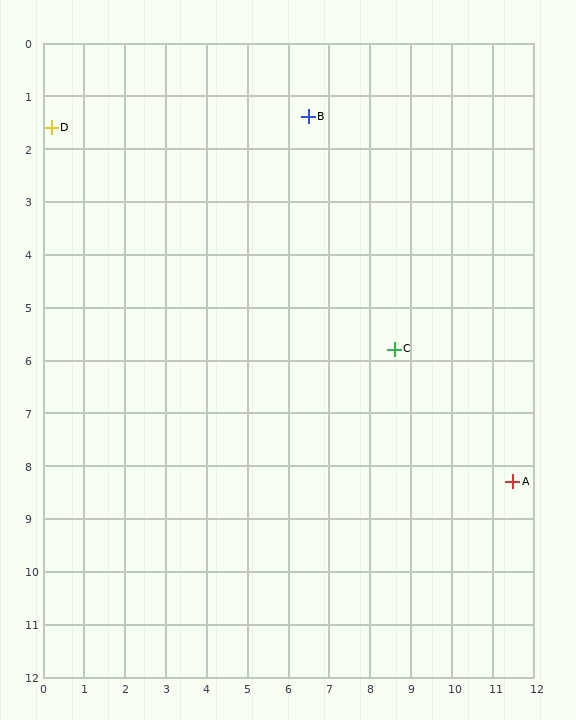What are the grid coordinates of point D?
Point D is at approximately (0.2, 1.6).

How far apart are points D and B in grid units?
Points D and B are about 6.3 grid units apart.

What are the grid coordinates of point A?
Point A is at approximately (11.5, 8.3).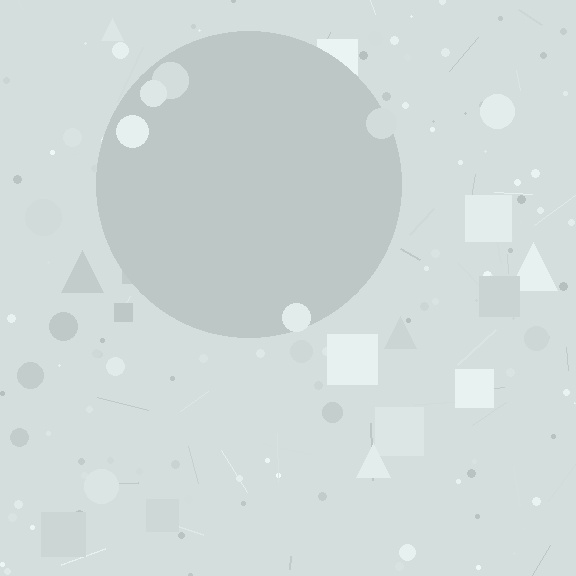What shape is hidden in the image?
A circle is hidden in the image.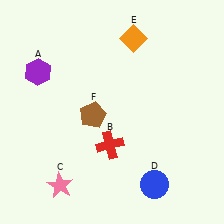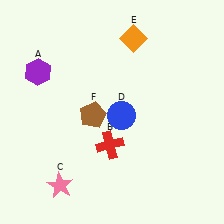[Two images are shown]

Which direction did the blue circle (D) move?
The blue circle (D) moved up.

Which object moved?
The blue circle (D) moved up.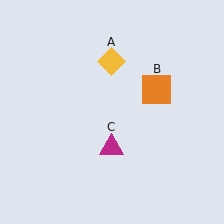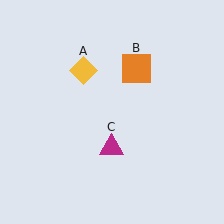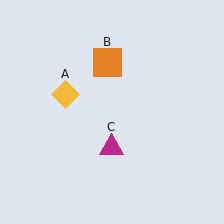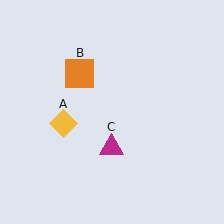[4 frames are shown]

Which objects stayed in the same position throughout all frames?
Magenta triangle (object C) remained stationary.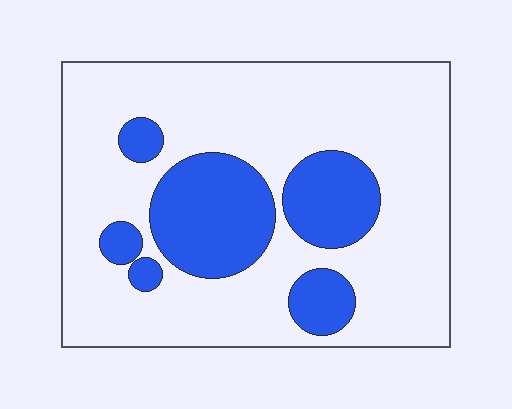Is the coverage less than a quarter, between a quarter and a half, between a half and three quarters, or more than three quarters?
Between a quarter and a half.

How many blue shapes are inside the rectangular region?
6.